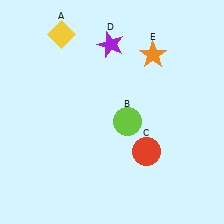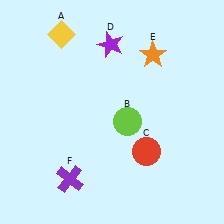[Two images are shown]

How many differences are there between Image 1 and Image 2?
There is 1 difference between the two images.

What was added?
A purple cross (F) was added in Image 2.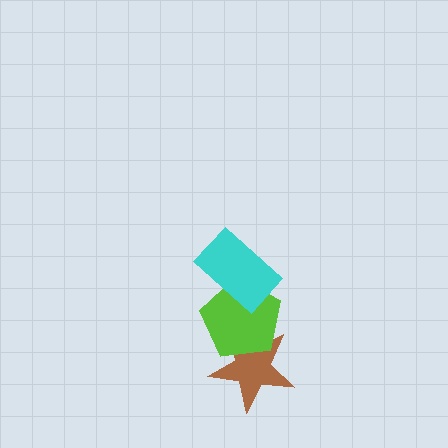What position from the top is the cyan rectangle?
The cyan rectangle is 1st from the top.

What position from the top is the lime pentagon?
The lime pentagon is 2nd from the top.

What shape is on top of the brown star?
The lime pentagon is on top of the brown star.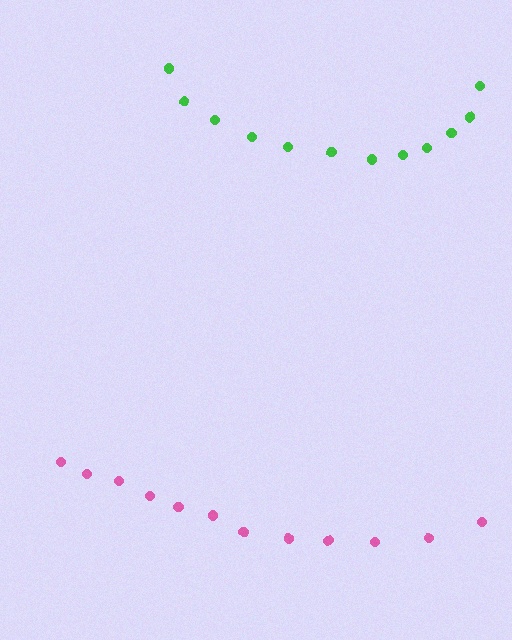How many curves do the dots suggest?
There are 2 distinct paths.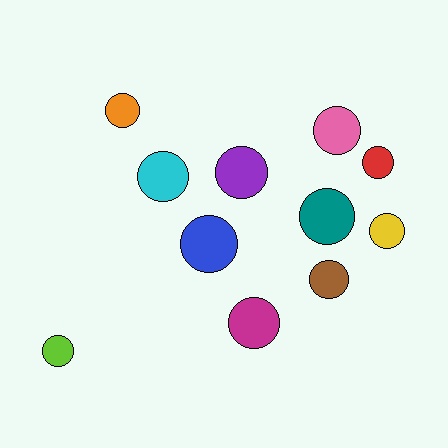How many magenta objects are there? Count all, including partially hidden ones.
There is 1 magenta object.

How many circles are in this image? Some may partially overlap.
There are 11 circles.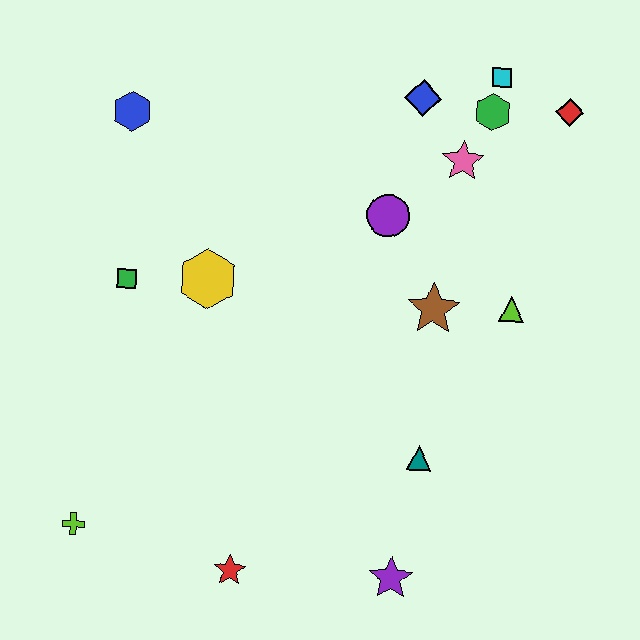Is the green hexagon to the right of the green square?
Yes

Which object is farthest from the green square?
The red diamond is farthest from the green square.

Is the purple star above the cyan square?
No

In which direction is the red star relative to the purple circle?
The red star is below the purple circle.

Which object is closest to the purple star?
The teal triangle is closest to the purple star.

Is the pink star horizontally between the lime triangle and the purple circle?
Yes